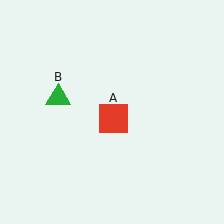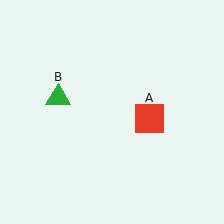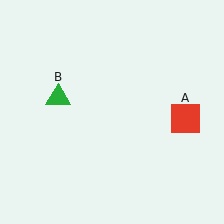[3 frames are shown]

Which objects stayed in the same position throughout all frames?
Green triangle (object B) remained stationary.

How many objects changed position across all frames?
1 object changed position: red square (object A).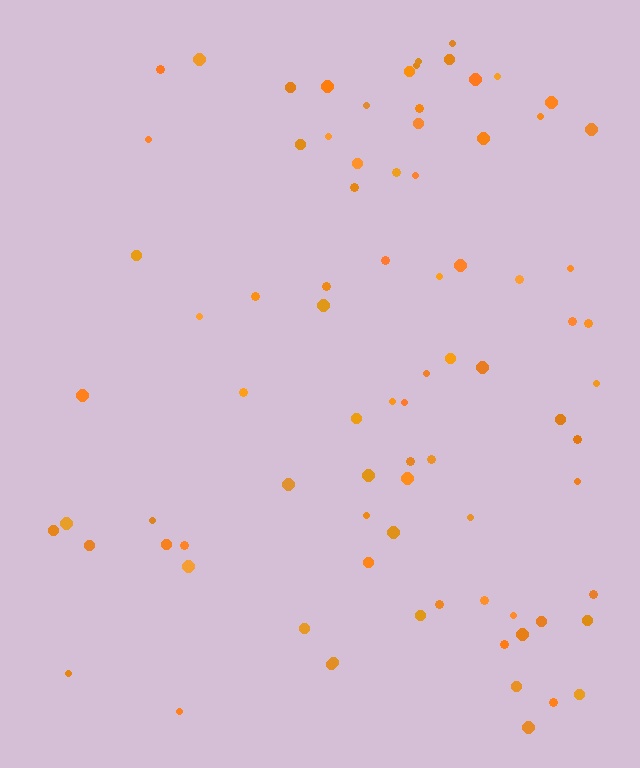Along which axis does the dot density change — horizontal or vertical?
Horizontal.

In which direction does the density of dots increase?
From left to right, with the right side densest.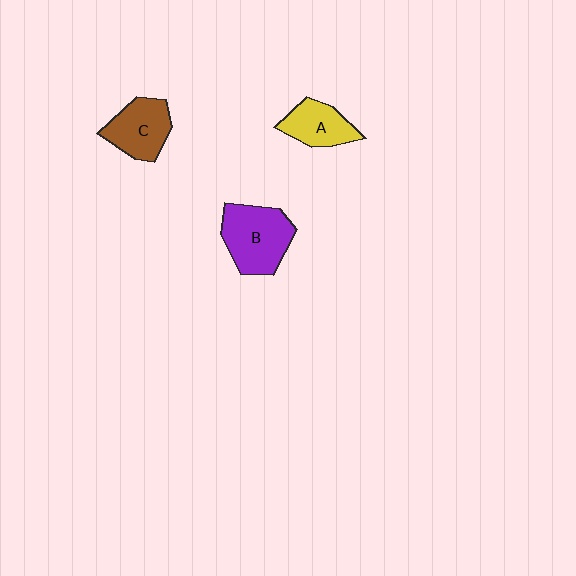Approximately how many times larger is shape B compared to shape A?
Approximately 1.6 times.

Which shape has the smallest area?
Shape A (yellow).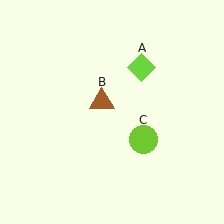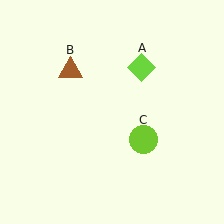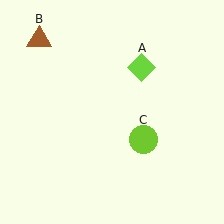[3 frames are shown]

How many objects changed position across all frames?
1 object changed position: brown triangle (object B).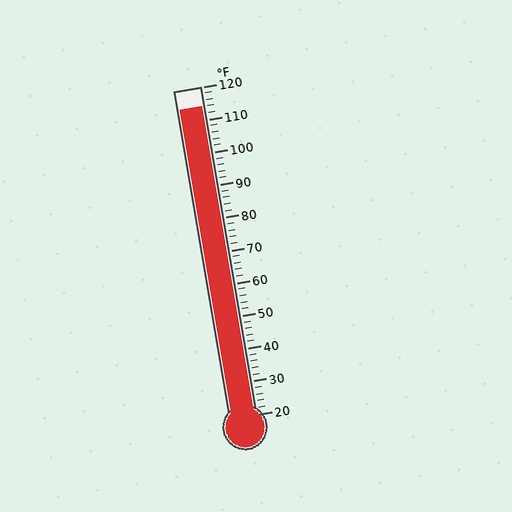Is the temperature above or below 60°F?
The temperature is above 60°F.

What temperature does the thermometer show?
The thermometer shows approximately 114°F.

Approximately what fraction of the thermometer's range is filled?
The thermometer is filled to approximately 95% of its range.